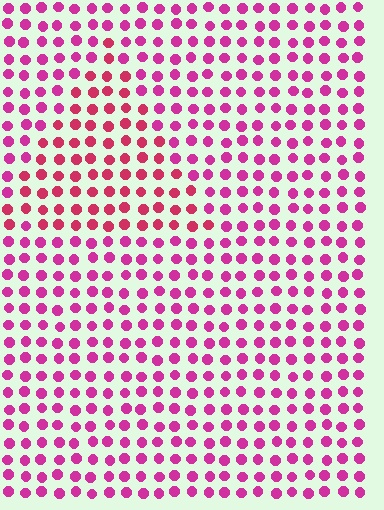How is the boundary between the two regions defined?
The boundary is defined purely by a slight shift in hue (about 23 degrees). Spacing, size, and orientation are identical on both sides.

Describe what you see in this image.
The image is filled with small magenta elements in a uniform arrangement. A triangle-shaped region is visible where the elements are tinted to a slightly different hue, forming a subtle color boundary.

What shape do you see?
I see a triangle.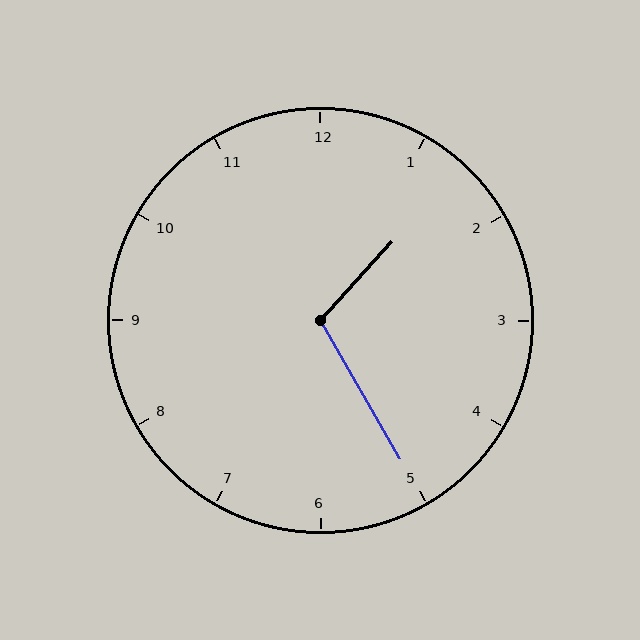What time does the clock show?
1:25.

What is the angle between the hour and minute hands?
Approximately 108 degrees.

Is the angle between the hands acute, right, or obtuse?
It is obtuse.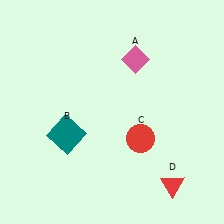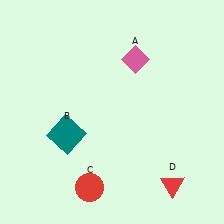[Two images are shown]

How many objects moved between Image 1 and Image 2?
1 object moved between the two images.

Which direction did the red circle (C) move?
The red circle (C) moved left.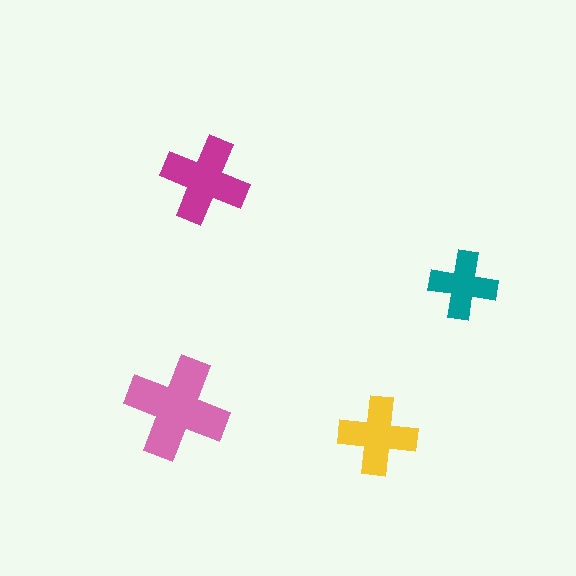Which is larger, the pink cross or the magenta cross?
The pink one.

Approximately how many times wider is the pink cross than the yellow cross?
About 1.5 times wider.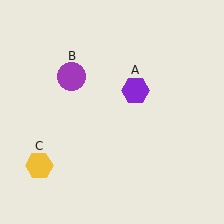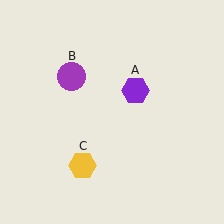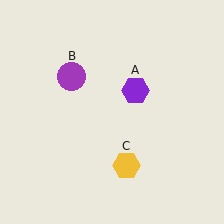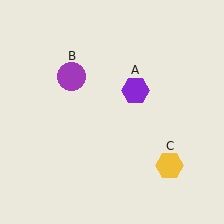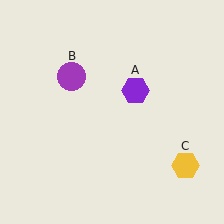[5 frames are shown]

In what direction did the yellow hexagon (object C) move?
The yellow hexagon (object C) moved right.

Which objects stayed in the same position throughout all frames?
Purple hexagon (object A) and purple circle (object B) remained stationary.